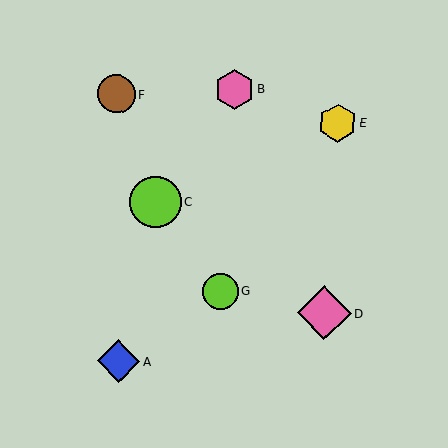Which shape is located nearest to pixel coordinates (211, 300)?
The lime circle (labeled G) at (220, 291) is nearest to that location.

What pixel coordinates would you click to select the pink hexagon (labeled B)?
Click at (234, 89) to select the pink hexagon B.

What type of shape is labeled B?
Shape B is a pink hexagon.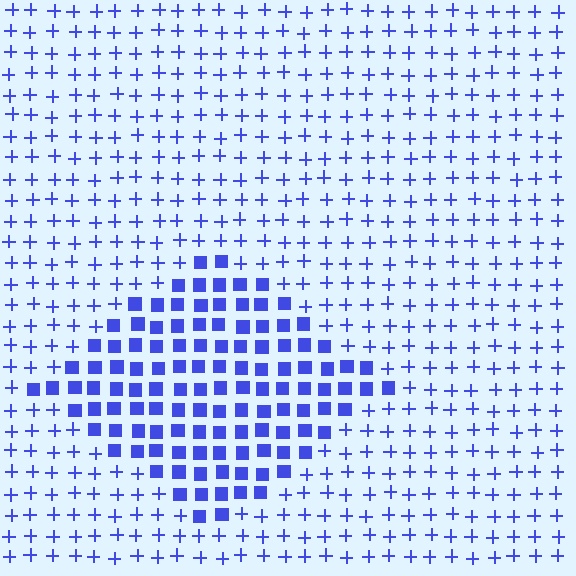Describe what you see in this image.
The image is filled with small blue elements arranged in a uniform grid. A diamond-shaped region contains squares, while the surrounding area contains plus signs. The boundary is defined purely by the change in element shape.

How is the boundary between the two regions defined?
The boundary is defined by a change in element shape: squares inside vs. plus signs outside. All elements share the same color and spacing.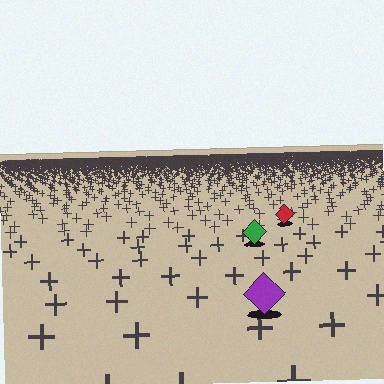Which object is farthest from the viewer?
The red diamond is farthest from the viewer. It appears smaller and the ground texture around it is denser.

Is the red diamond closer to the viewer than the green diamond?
No. The green diamond is closer — you can tell from the texture gradient: the ground texture is coarser near it.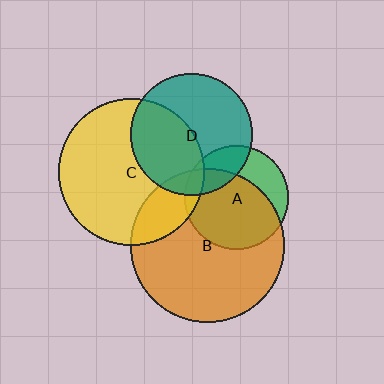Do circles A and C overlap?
Yes.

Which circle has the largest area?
Circle B (orange).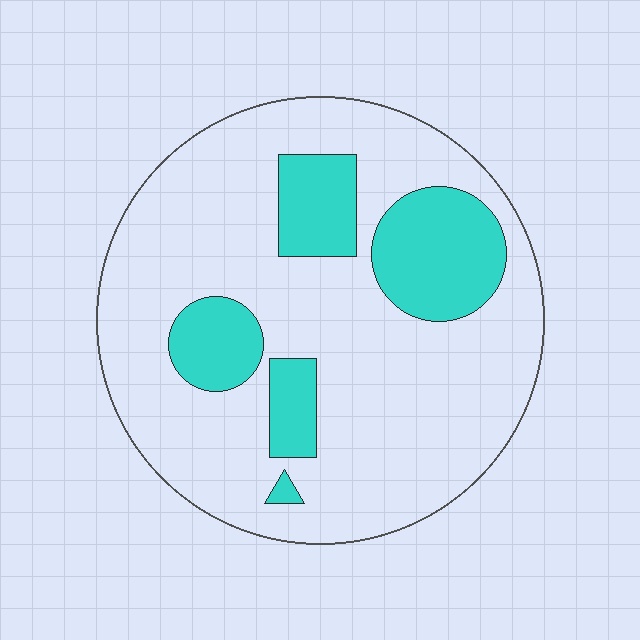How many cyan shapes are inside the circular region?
5.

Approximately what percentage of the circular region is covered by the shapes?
Approximately 20%.